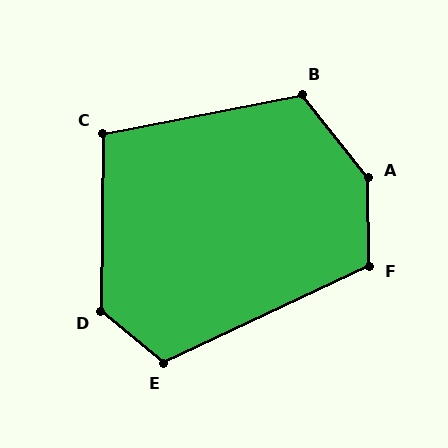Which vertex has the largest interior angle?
A, at approximately 142 degrees.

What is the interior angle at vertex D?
Approximately 128 degrees (obtuse).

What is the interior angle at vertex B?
Approximately 117 degrees (obtuse).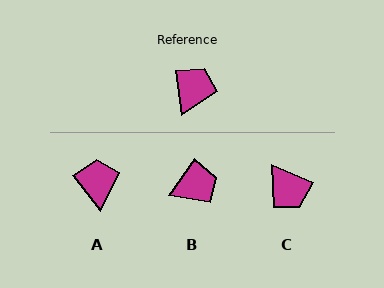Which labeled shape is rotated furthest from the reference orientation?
C, about 120 degrees away.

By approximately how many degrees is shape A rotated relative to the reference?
Approximately 31 degrees counter-clockwise.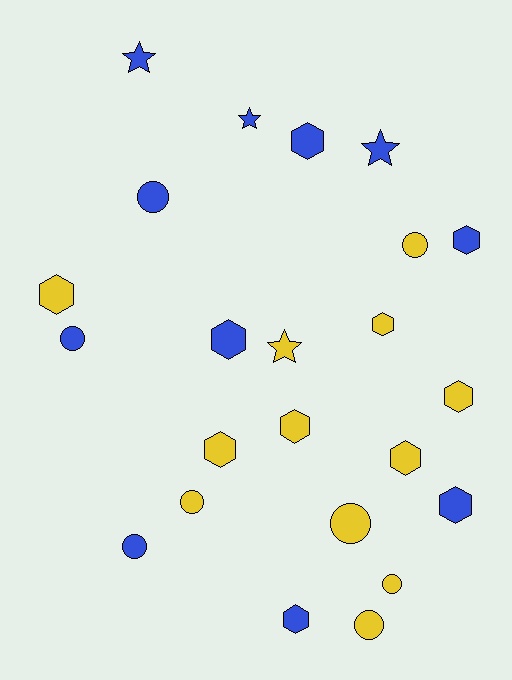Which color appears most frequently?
Yellow, with 12 objects.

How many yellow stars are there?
There is 1 yellow star.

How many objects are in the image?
There are 23 objects.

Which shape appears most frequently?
Hexagon, with 11 objects.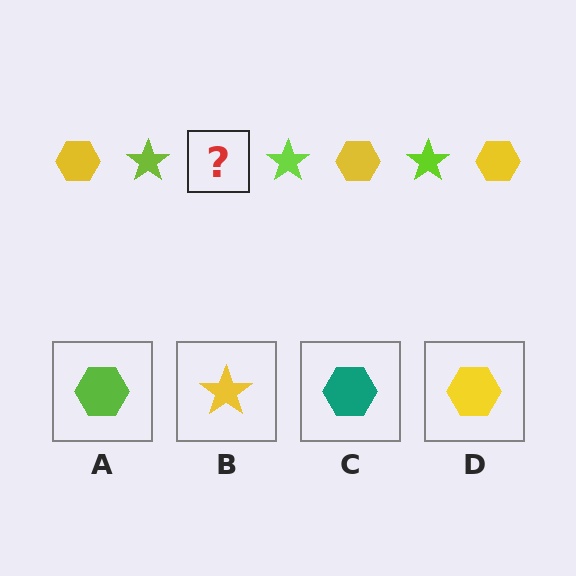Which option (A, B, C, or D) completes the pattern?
D.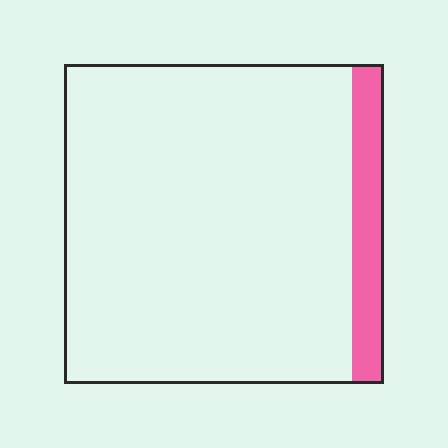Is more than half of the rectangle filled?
No.